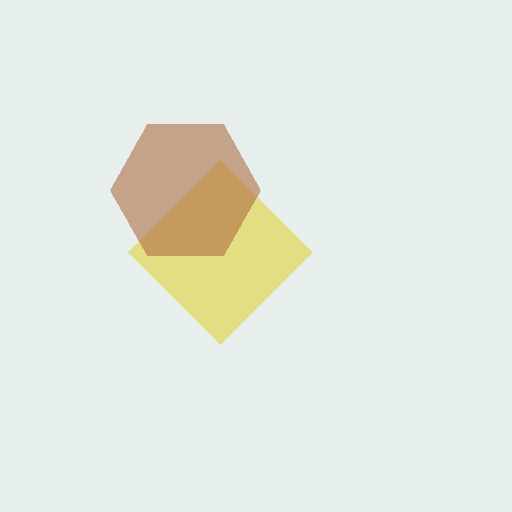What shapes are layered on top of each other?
The layered shapes are: a yellow diamond, a brown hexagon.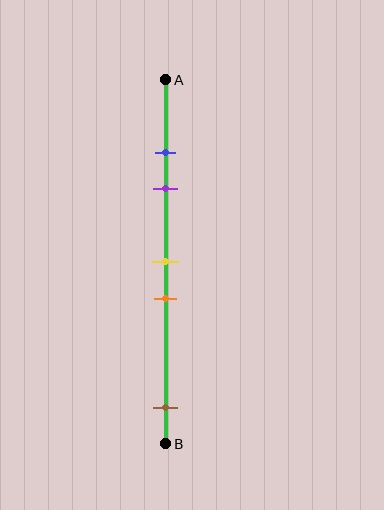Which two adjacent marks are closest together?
The blue and purple marks are the closest adjacent pair.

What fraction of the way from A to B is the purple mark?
The purple mark is approximately 30% (0.3) of the way from A to B.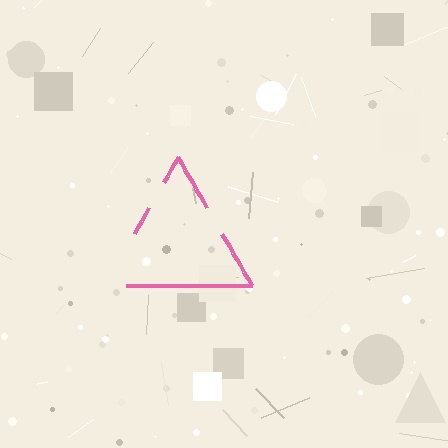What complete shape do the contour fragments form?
The contour fragments form a triangle.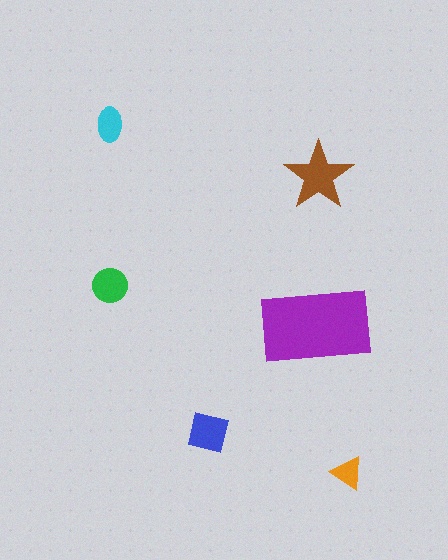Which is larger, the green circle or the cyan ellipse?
The green circle.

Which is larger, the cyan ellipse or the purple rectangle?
The purple rectangle.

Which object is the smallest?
The orange triangle.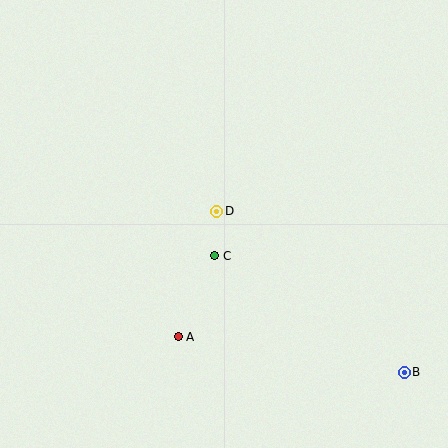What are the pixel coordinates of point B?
Point B is at (404, 372).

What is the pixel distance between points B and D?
The distance between B and D is 247 pixels.